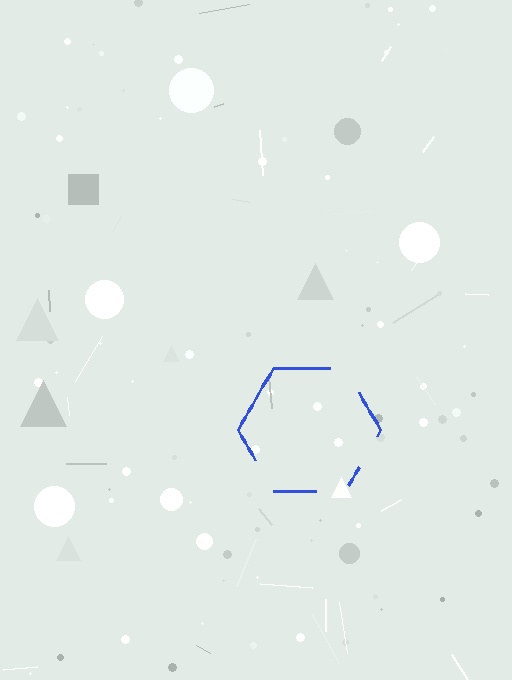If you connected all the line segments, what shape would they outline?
They would outline a hexagon.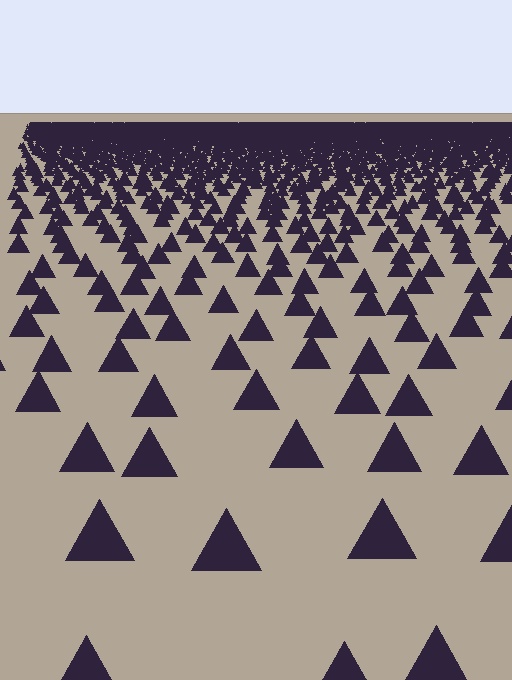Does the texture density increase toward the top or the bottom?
Density increases toward the top.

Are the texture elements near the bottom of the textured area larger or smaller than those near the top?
Larger. Near the bottom, elements are closer to the viewer and appear at a bigger on-screen size.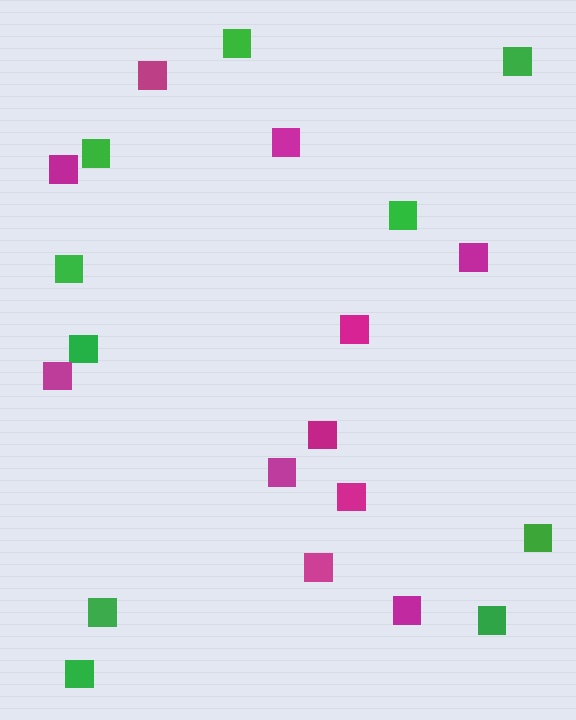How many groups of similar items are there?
There are 2 groups: one group of green squares (10) and one group of magenta squares (11).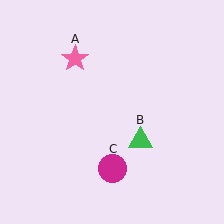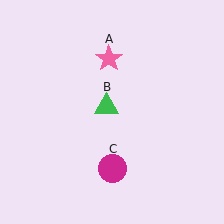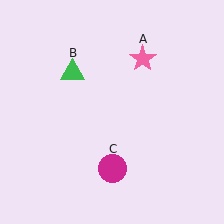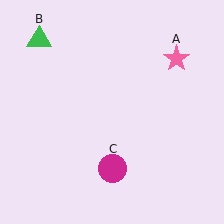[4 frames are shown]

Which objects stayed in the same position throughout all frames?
Magenta circle (object C) remained stationary.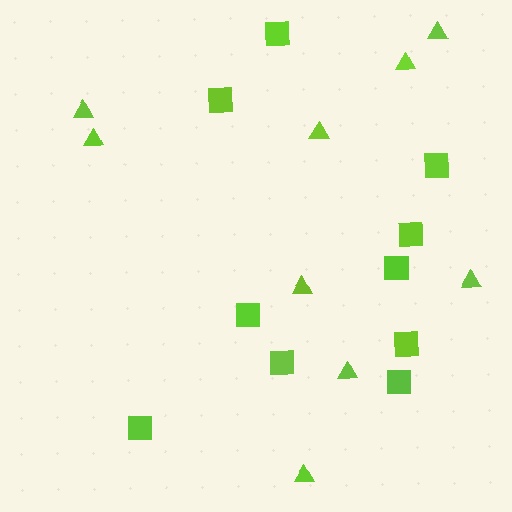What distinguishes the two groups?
There are 2 groups: one group of squares (10) and one group of triangles (9).